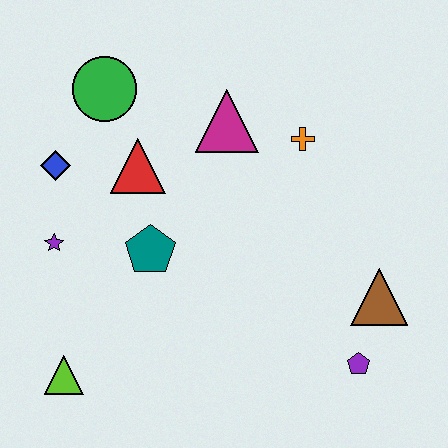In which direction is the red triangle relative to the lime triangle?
The red triangle is above the lime triangle.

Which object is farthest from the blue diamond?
The purple pentagon is farthest from the blue diamond.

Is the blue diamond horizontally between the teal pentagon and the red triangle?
No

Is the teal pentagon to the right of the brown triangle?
No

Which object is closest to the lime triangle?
The purple star is closest to the lime triangle.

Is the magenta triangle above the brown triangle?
Yes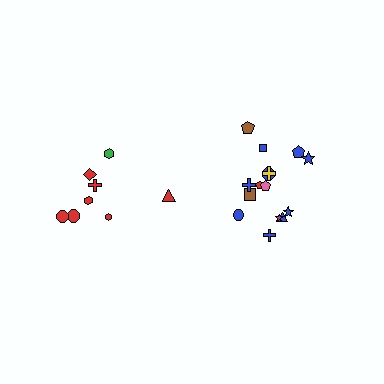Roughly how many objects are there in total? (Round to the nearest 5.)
Roughly 25 objects in total.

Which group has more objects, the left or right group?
The right group.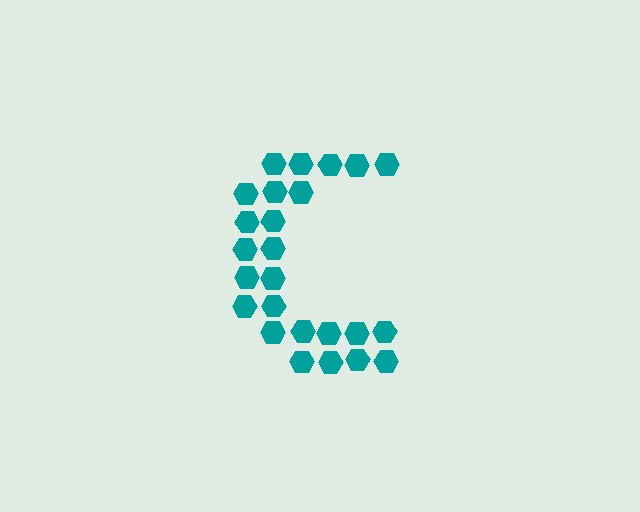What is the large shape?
The large shape is the letter C.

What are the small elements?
The small elements are hexagons.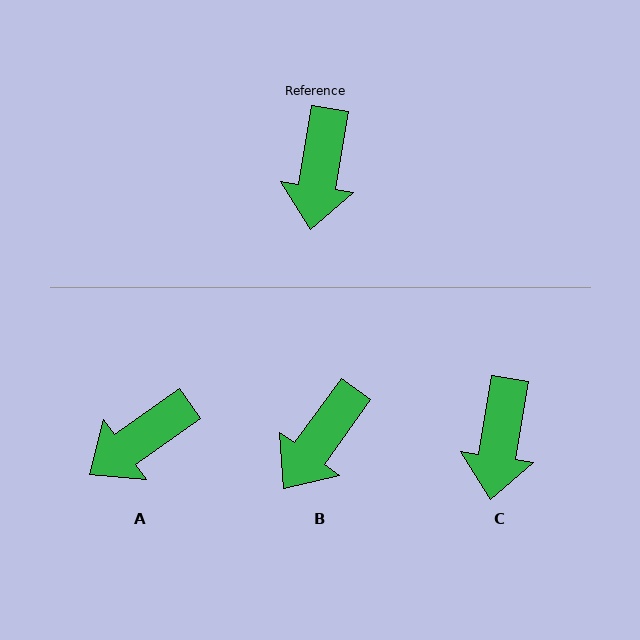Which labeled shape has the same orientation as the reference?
C.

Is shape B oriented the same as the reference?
No, it is off by about 27 degrees.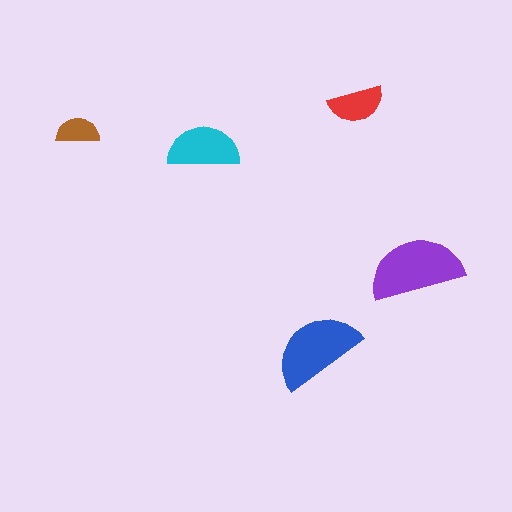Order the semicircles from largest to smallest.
the purple one, the blue one, the cyan one, the red one, the brown one.